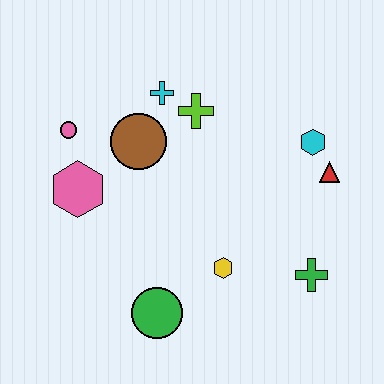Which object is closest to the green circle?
The yellow hexagon is closest to the green circle.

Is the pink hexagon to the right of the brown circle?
No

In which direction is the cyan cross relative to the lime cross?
The cyan cross is to the left of the lime cross.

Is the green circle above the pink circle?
No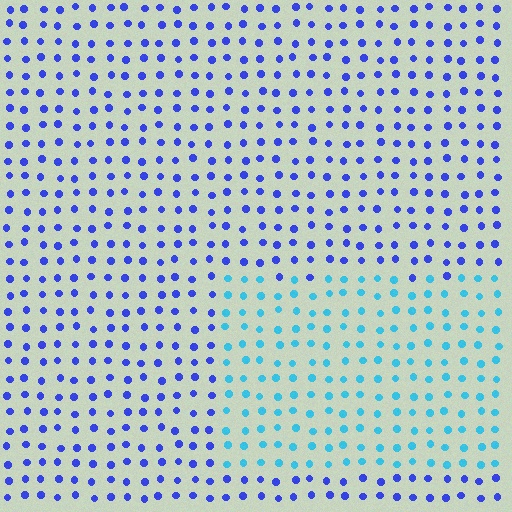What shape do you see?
I see a rectangle.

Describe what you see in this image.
The image is filled with small blue elements in a uniform arrangement. A rectangle-shaped region is visible where the elements are tinted to a slightly different hue, forming a subtle color boundary.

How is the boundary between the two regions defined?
The boundary is defined purely by a slight shift in hue (about 44 degrees). Spacing, size, and orientation are identical on both sides.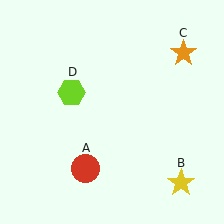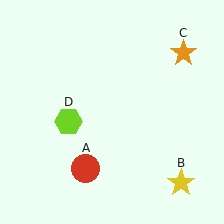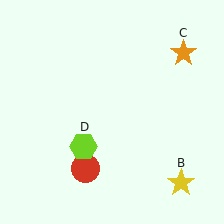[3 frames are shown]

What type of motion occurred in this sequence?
The lime hexagon (object D) rotated counterclockwise around the center of the scene.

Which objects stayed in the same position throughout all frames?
Red circle (object A) and yellow star (object B) and orange star (object C) remained stationary.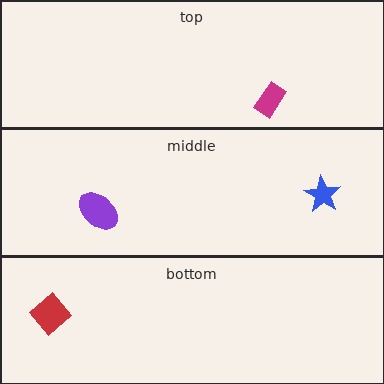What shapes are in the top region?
The magenta rectangle.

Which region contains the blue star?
The middle region.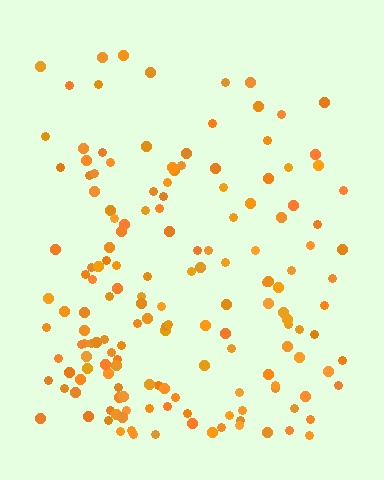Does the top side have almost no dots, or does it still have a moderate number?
Still a moderate number, just noticeably fewer than the bottom.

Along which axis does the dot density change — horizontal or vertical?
Vertical.